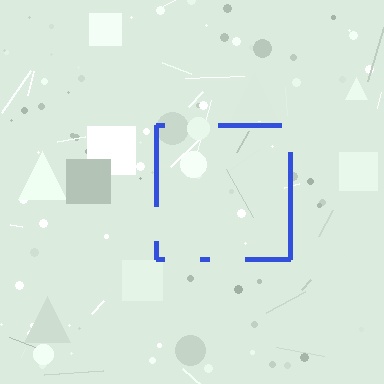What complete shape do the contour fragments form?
The contour fragments form a square.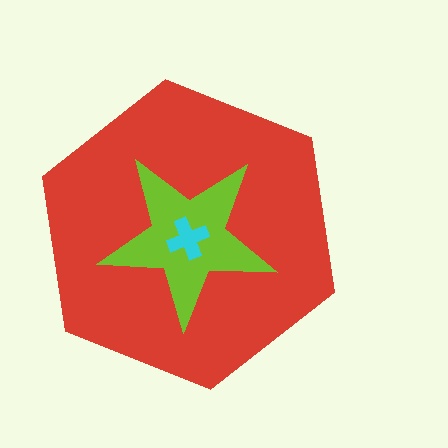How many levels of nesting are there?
3.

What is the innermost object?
The cyan cross.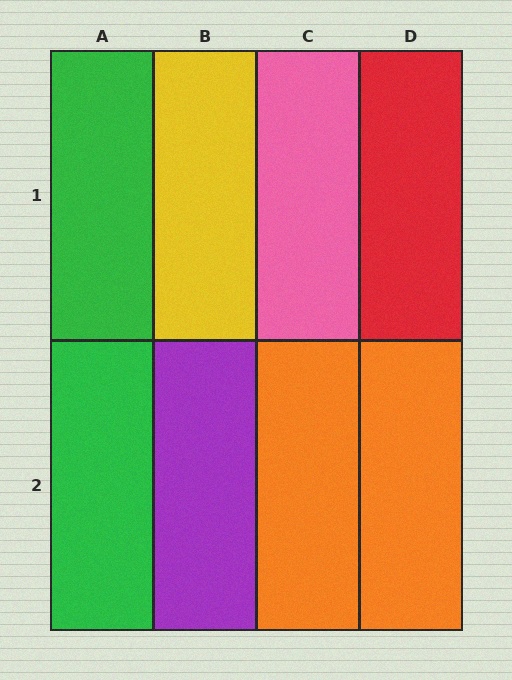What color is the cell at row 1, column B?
Yellow.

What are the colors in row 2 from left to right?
Green, purple, orange, orange.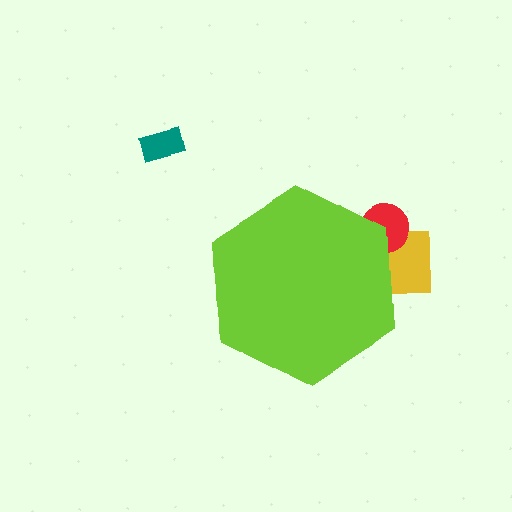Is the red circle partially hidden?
Yes, the red circle is partially hidden behind the lime hexagon.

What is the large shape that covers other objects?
A lime hexagon.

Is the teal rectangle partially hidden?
No, the teal rectangle is fully visible.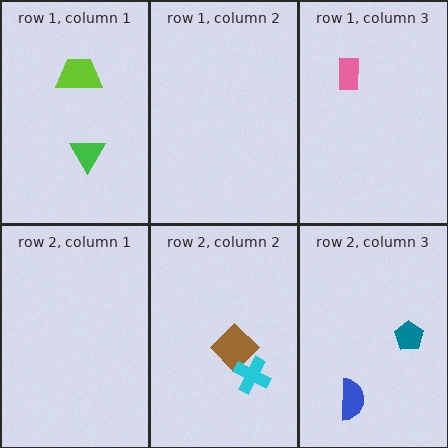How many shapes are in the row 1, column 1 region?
2.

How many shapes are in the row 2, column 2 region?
2.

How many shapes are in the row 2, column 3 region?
2.